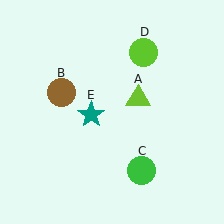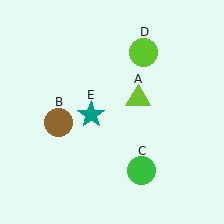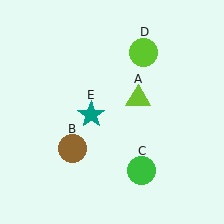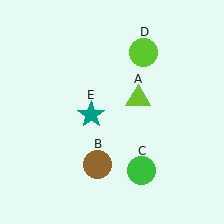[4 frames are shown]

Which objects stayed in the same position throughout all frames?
Lime triangle (object A) and green circle (object C) and lime circle (object D) and teal star (object E) remained stationary.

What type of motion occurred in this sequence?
The brown circle (object B) rotated counterclockwise around the center of the scene.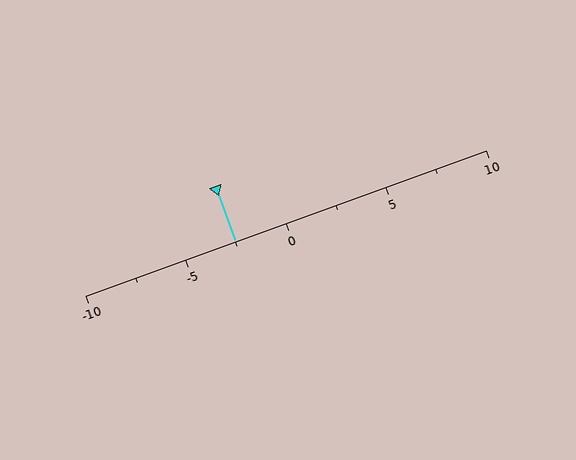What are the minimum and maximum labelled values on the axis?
The axis runs from -10 to 10.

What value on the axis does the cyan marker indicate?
The marker indicates approximately -2.5.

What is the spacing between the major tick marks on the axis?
The major ticks are spaced 5 apart.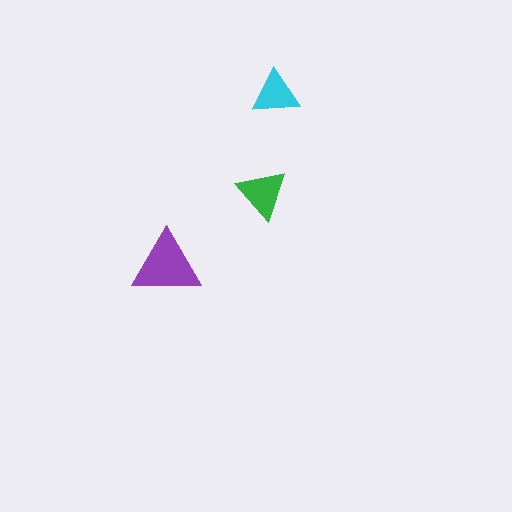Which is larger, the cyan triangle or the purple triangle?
The purple one.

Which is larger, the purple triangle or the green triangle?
The purple one.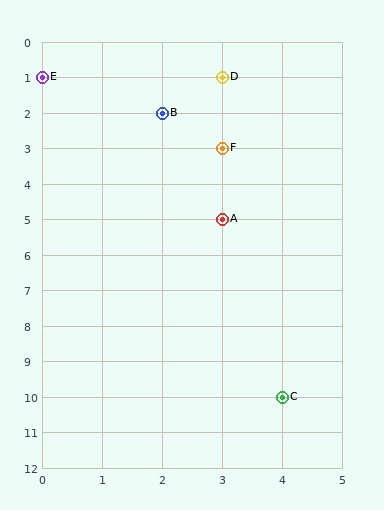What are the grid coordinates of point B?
Point B is at grid coordinates (2, 2).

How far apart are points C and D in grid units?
Points C and D are 1 column and 9 rows apart (about 9.1 grid units diagonally).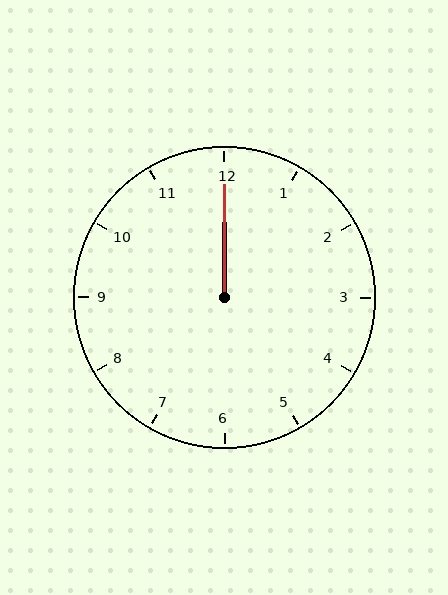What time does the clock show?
12:00.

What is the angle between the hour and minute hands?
Approximately 0 degrees.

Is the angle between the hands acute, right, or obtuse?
It is acute.